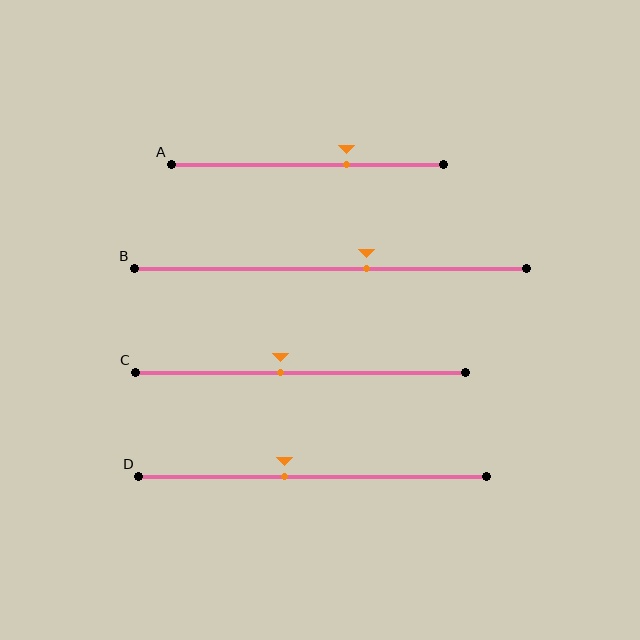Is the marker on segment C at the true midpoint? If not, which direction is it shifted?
No, the marker on segment C is shifted to the left by about 6% of the segment length.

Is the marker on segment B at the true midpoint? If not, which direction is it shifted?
No, the marker on segment B is shifted to the right by about 9% of the segment length.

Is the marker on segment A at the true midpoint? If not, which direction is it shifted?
No, the marker on segment A is shifted to the right by about 14% of the segment length.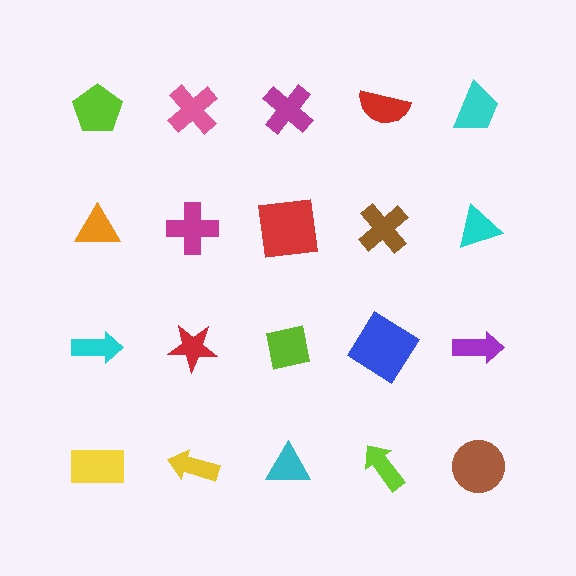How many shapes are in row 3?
5 shapes.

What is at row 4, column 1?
A yellow rectangle.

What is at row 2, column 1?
An orange triangle.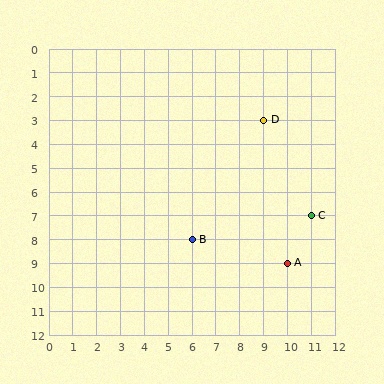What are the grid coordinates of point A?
Point A is at grid coordinates (10, 9).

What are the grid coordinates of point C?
Point C is at grid coordinates (11, 7).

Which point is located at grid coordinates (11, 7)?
Point C is at (11, 7).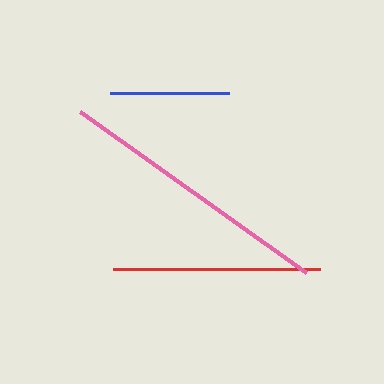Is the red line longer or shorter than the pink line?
The pink line is longer than the red line.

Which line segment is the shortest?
The blue line is the shortest at approximately 118 pixels.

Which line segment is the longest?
The pink line is the longest at approximately 278 pixels.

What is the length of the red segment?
The red segment is approximately 207 pixels long.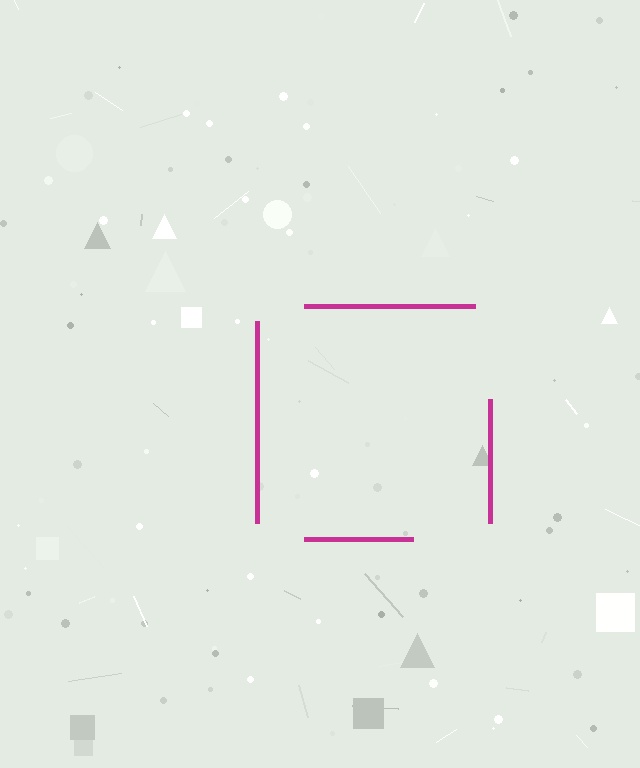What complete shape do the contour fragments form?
The contour fragments form a square.